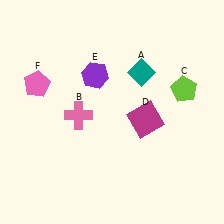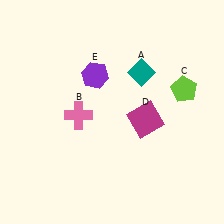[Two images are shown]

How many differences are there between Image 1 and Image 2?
There is 1 difference between the two images.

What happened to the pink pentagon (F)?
The pink pentagon (F) was removed in Image 2. It was in the top-left area of Image 1.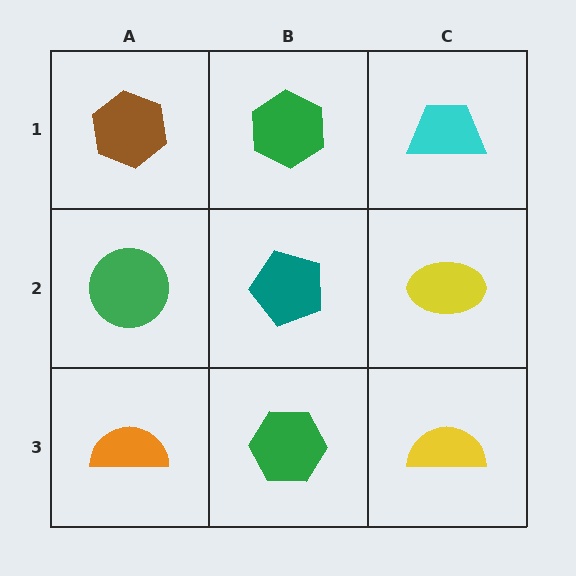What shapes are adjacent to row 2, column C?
A cyan trapezoid (row 1, column C), a yellow semicircle (row 3, column C), a teal pentagon (row 2, column B).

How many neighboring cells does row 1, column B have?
3.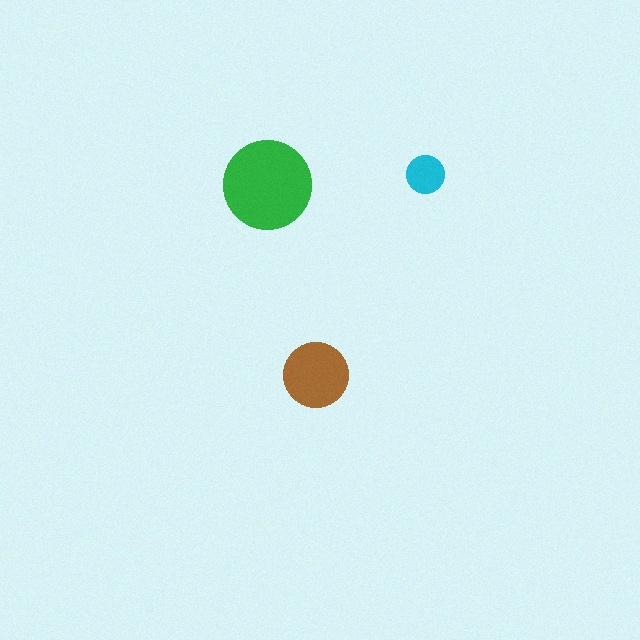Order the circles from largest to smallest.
the green one, the brown one, the cyan one.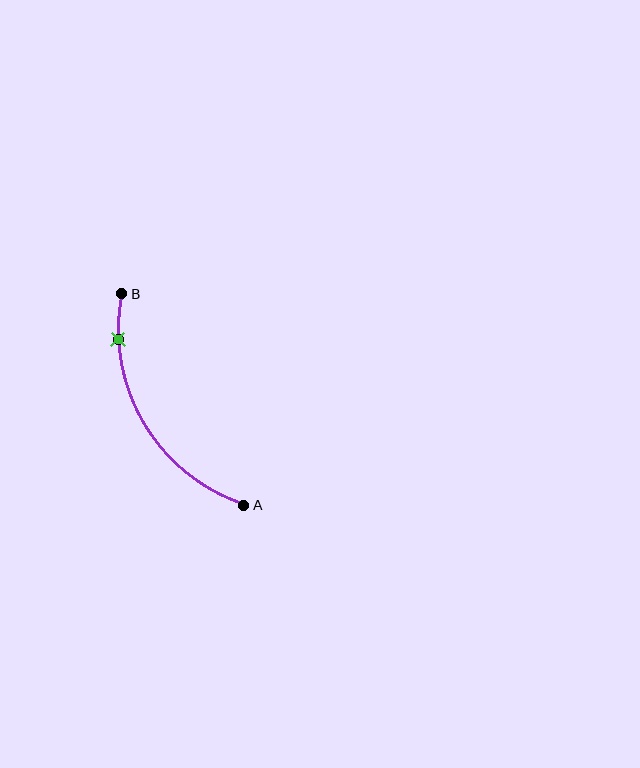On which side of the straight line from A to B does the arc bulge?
The arc bulges to the left of the straight line connecting A and B.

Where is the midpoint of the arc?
The arc midpoint is the point on the curve farthest from the straight line joining A and B. It sits to the left of that line.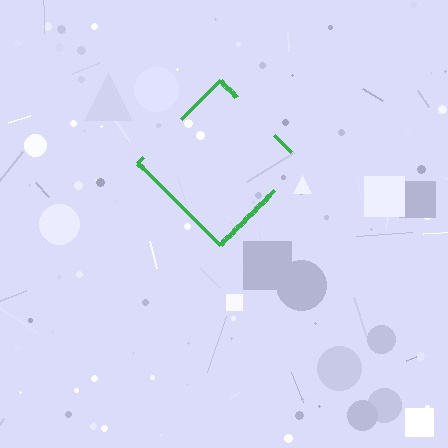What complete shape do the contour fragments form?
The contour fragments form a diamond.